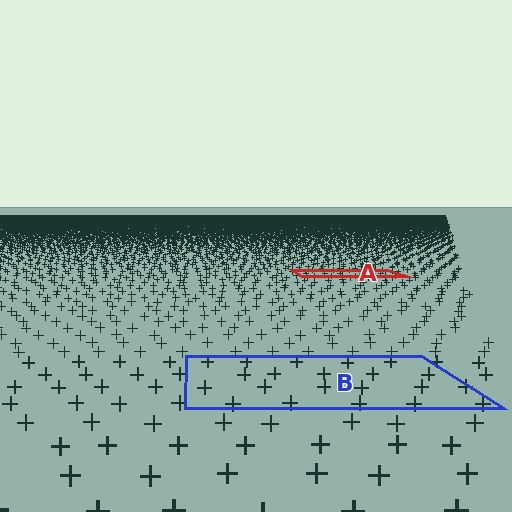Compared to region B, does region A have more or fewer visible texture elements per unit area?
Region A has more texture elements per unit area — they are packed more densely because it is farther away.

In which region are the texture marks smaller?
The texture marks are smaller in region A, because it is farther away.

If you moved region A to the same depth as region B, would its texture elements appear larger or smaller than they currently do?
They would appear larger. At a closer depth, the same texture elements are projected at a bigger on-screen size.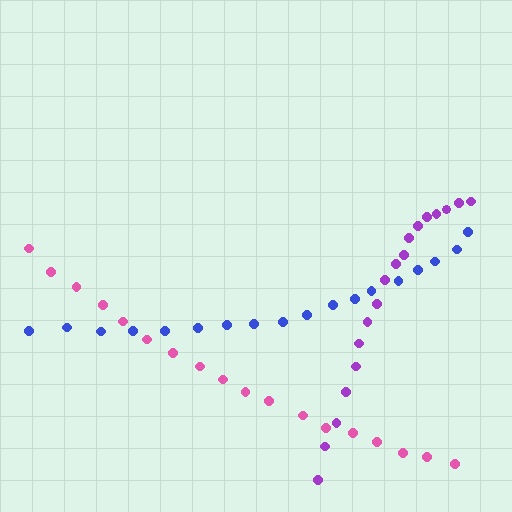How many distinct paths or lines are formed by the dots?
There are 3 distinct paths.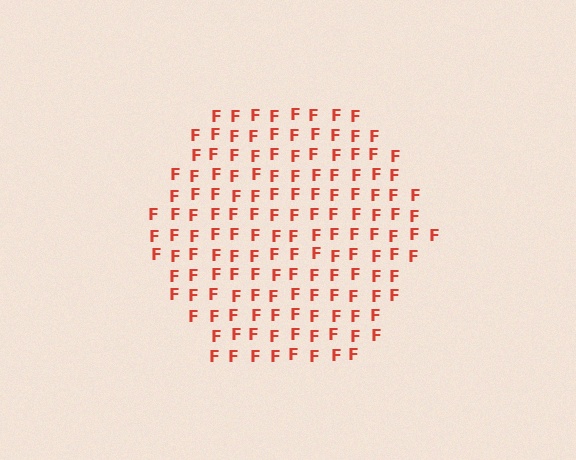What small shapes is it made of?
It is made of small letter F's.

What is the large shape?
The large shape is a hexagon.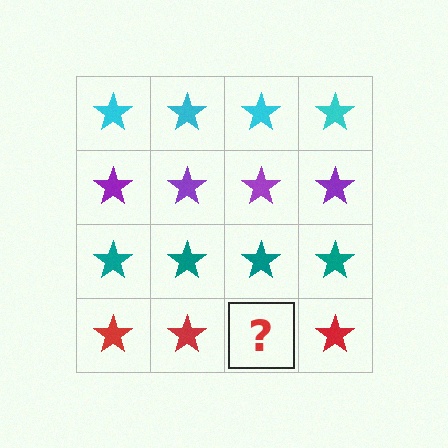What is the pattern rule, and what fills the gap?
The rule is that each row has a consistent color. The gap should be filled with a red star.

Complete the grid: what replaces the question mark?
The question mark should be replaced with a red star.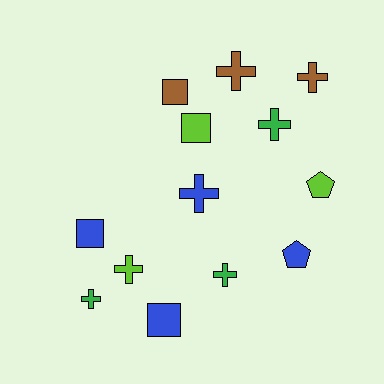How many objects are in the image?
There are 13 objects.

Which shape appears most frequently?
Cross, with 7 objects.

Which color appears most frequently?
Blue, with 4 objects.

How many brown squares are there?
There is 1 brown square.